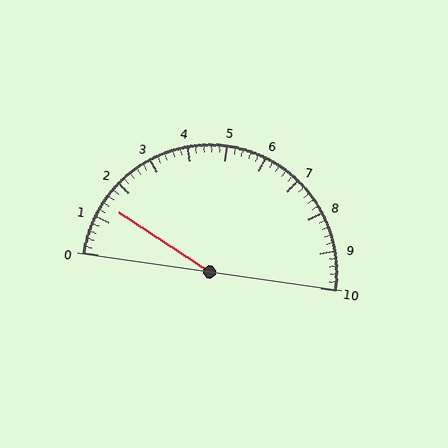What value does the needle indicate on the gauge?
The needle indicates approximately 1.4.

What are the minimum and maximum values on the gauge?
The gauge ranges from 0 to 10.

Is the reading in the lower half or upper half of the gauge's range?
The reading is in the lower half of the range (0 to 10).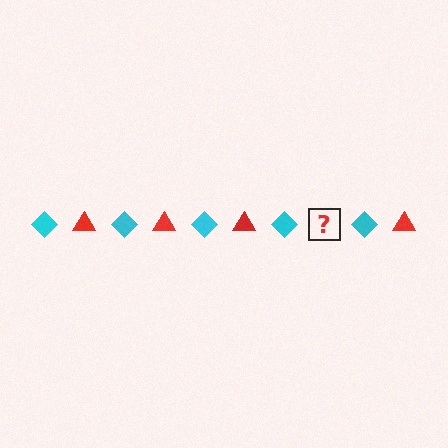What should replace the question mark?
The question mark should be replaced with a red triangle.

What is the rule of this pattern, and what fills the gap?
The rule is that the pattern alternates between cyan diamond and red triangle. The gap should be filled with a red triangle.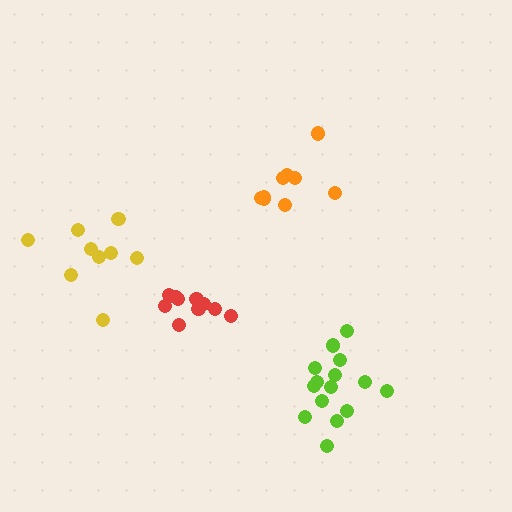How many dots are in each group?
Group 1: 15 dots, Group 2: 9 dots, Group 3: 9 dots, Group 4: 10 dots (43 total).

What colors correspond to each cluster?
The clusters are colored: lime, yellow, orange, red.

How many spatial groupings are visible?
There are 4 spatial groupings.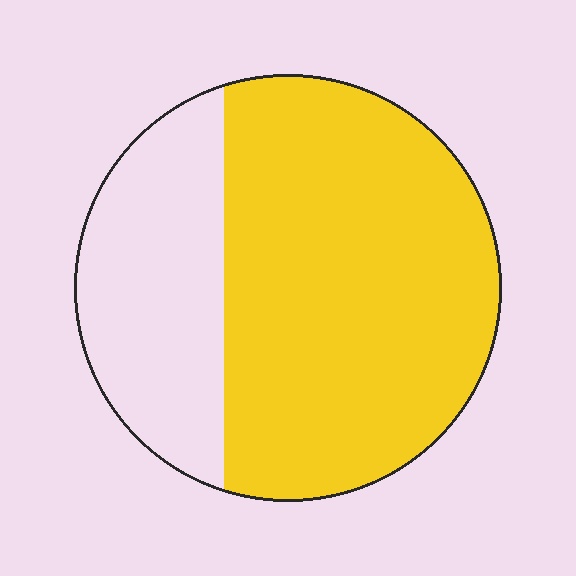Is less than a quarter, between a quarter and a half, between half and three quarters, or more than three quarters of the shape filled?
Between half and three quarters.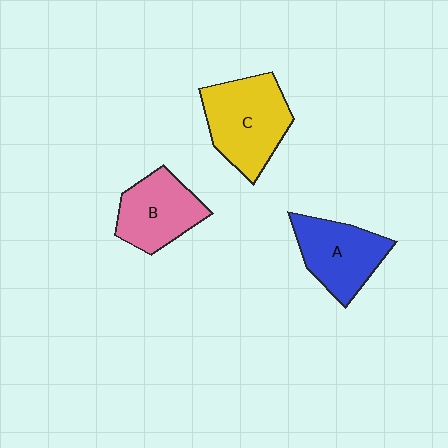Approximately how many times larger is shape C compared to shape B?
Approximately 1.3 times.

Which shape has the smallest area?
Shape B (pink).